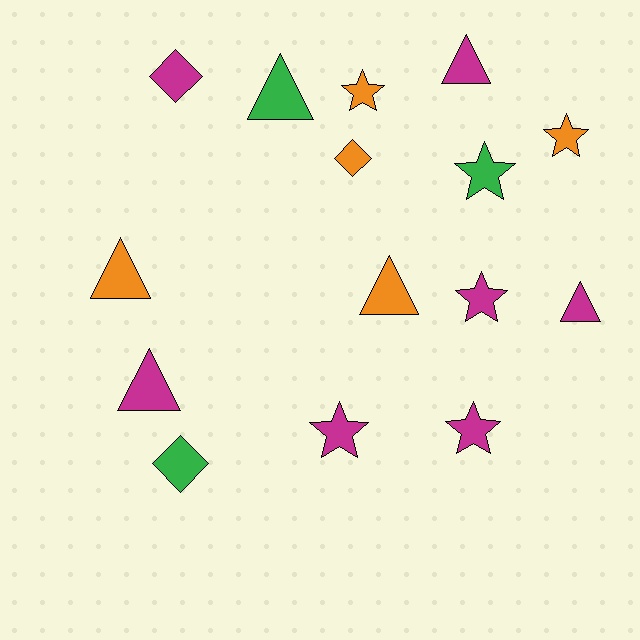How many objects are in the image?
There are 15 objects.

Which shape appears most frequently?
Triangle, with 6 objects.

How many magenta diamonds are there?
There is 1 magenta diamond.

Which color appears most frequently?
Magenta, with 7 objects.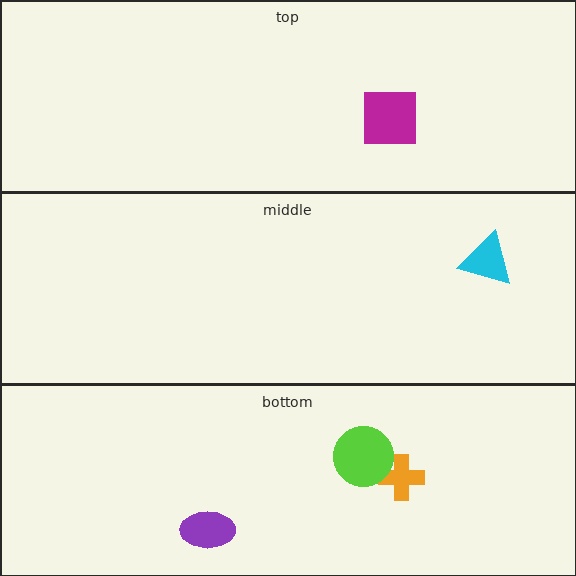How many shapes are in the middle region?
1.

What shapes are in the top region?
The magenta square.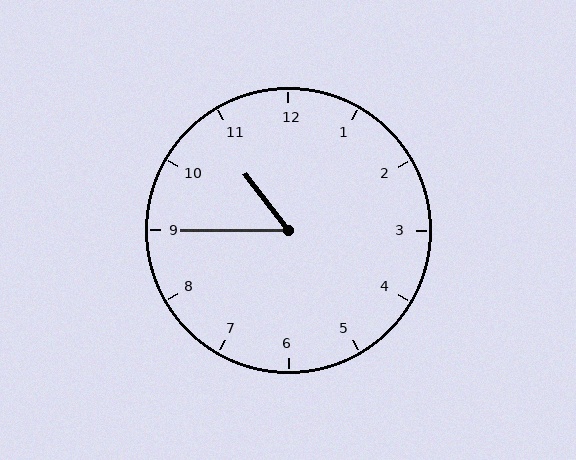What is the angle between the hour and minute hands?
Approximately 52 degrees.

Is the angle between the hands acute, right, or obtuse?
It is acute.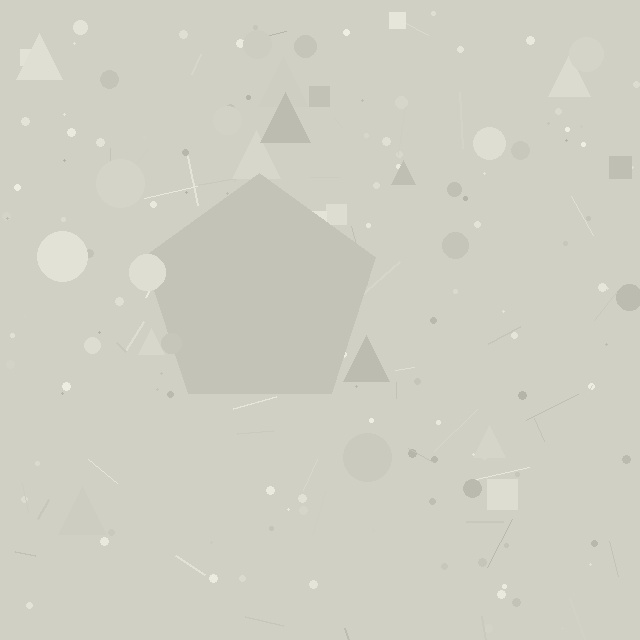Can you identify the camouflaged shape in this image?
The camouflaged shape is a pentagon.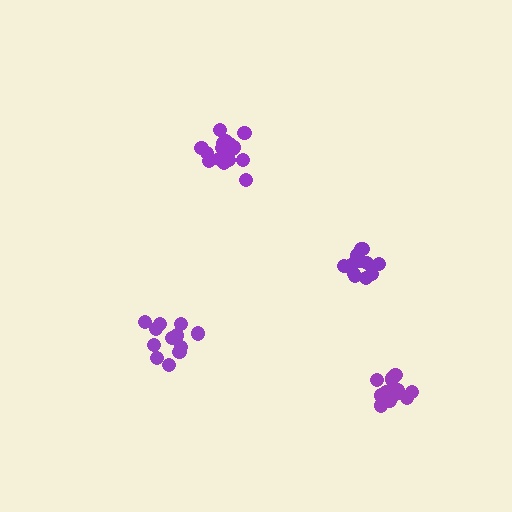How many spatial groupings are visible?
There are 4 spatial groupings.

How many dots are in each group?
Group 1: 17 dots, Group 2: 18 dots, Group 3: 12 dots, Group 4: 13 dots (60 total).